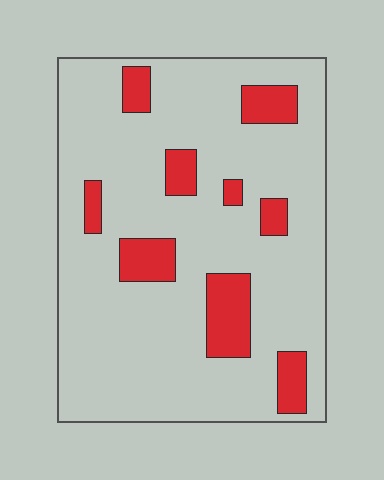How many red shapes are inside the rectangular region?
9.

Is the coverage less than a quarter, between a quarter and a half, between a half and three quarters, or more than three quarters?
Less than a quarter.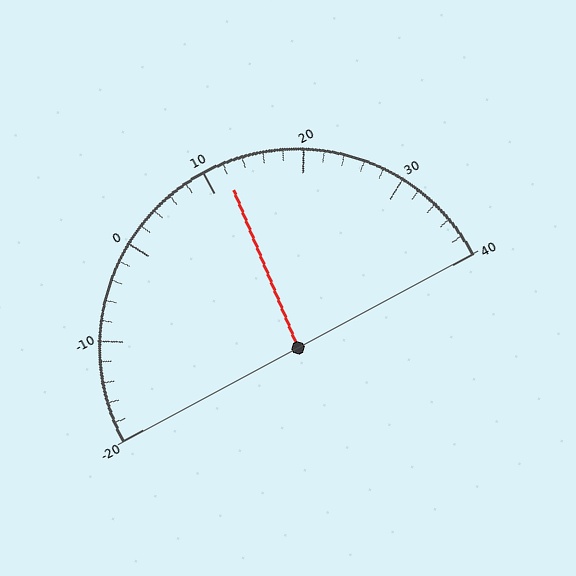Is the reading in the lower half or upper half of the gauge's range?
The reading is in the upper half of the range (-20 to 40).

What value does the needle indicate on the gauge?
The needle indicates approximately 12.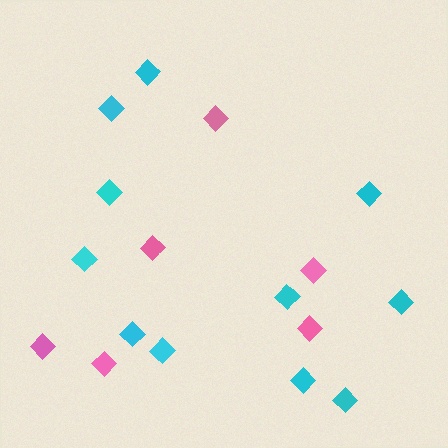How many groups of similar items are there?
There are 2 groups: one group of pink diamonds (6) and one group of cyan diamonds (11).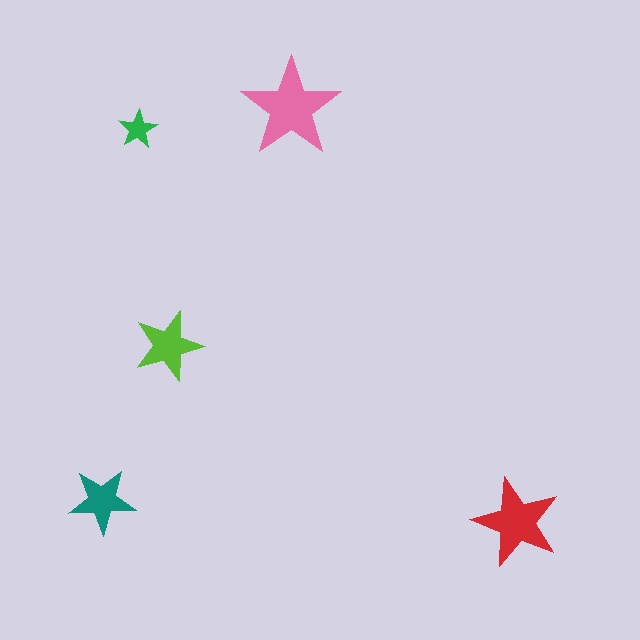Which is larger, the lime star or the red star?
The red one.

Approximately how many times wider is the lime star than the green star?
About 2 times wider.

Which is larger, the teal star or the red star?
The red one.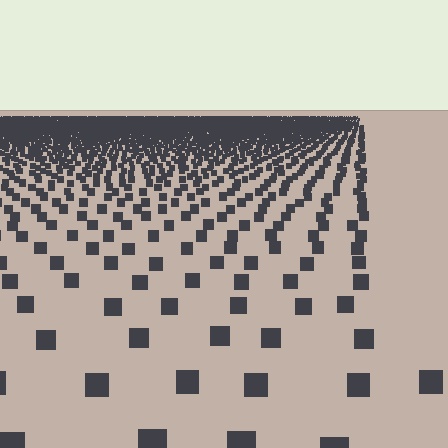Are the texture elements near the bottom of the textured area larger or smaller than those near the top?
Larger. Near the bottom, elements are closer to the viewer and appear at a bigger on-screen size.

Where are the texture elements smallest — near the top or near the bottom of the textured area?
Near the top.